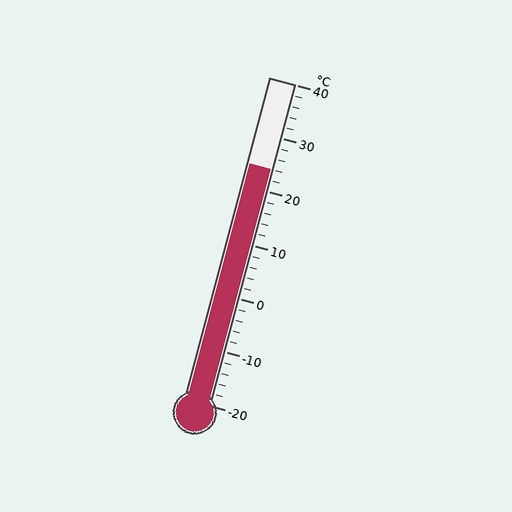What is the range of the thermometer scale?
The thermometer scale ranges from -20°C to 40°C.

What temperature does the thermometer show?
The thermometer shows approximately 24°C.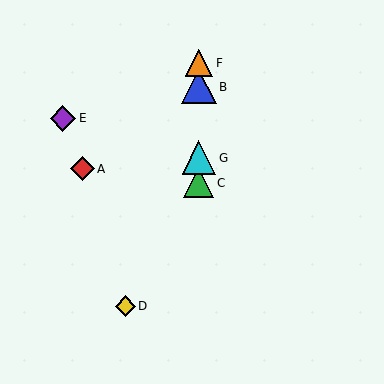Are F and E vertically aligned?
No, F is at x≈199 and E is at x≈63.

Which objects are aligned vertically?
Objects B, C, F, G are aligned vertically.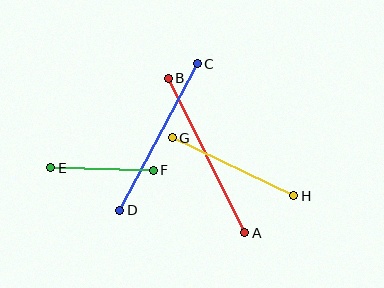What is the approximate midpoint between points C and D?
The midpoint is at approximately (158, 137) pixels.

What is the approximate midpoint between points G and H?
The midpoint is at approximately (233, 167) pixels.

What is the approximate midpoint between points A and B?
The midpoint is at approximately (207, 155) pixels.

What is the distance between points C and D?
The distance is approximately 166 pixels.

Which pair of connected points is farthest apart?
Points A and B are farthest apart.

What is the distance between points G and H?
The distance is approximately 134 pixels.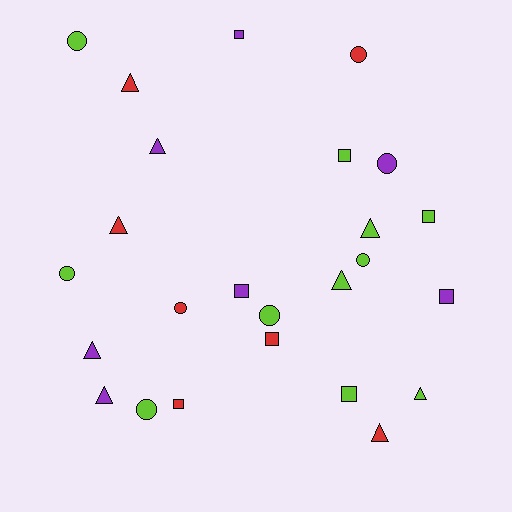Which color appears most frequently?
Lime, with 11 objects.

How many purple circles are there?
There is 1 purple circle.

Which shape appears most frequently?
Triangle, with 9 objects.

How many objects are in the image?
There are 25 objects.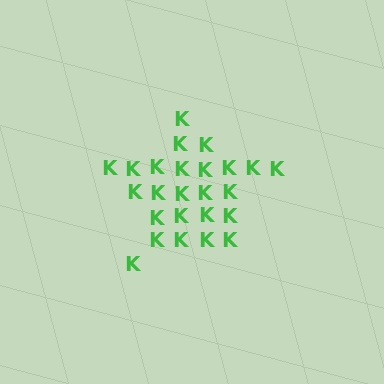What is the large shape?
The large shape is a star.